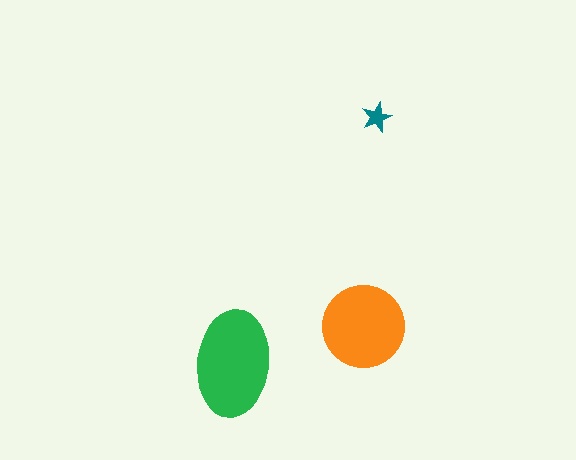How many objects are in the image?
There are 3 objects in the image.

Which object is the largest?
The green ellipse.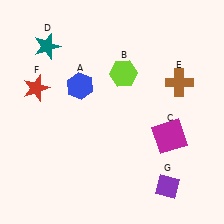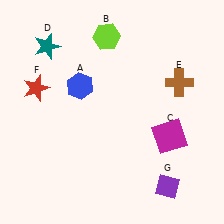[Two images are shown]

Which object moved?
The lime hexagon (B) moved up.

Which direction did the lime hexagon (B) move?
The lime hexagon (B) moved up.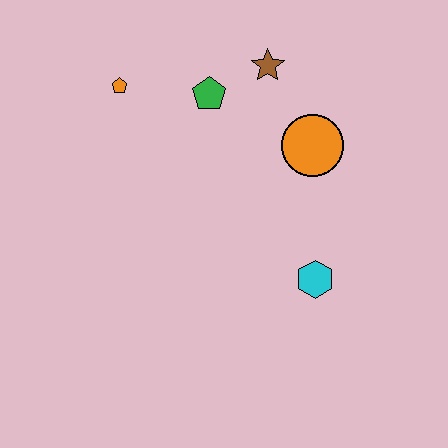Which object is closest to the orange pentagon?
The green pentagon is closest to the orange pentagon.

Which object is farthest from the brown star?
The cyan hexagon is farthest from the brown star.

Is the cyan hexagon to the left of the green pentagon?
No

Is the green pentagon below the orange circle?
No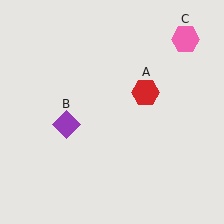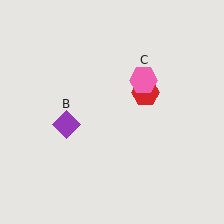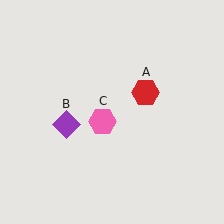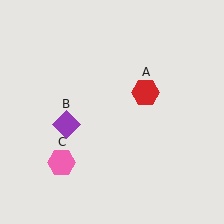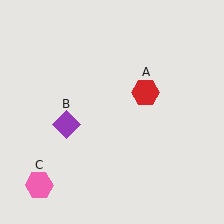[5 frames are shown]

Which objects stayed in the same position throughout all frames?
Red hexagon (object A) and purple diamond (object B) remained stationary.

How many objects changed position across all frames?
1 object changed position: pink hexagon (object C).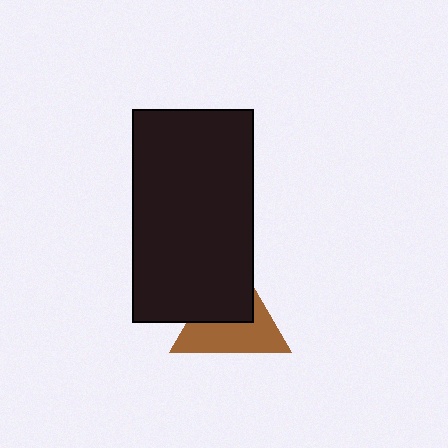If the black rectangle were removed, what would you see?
You would see the complete brown triangle.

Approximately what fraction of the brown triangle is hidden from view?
Roughly 46% of the brown triangle is hidden behind the black rectangle.